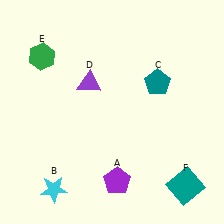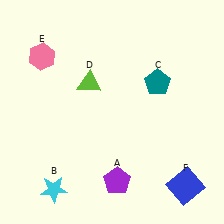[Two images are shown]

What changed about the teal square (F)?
In Image 1, F is teal. In Image 2, it changed to blue.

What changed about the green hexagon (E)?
In Image 1, E is green. In Image 2, it changed to pink.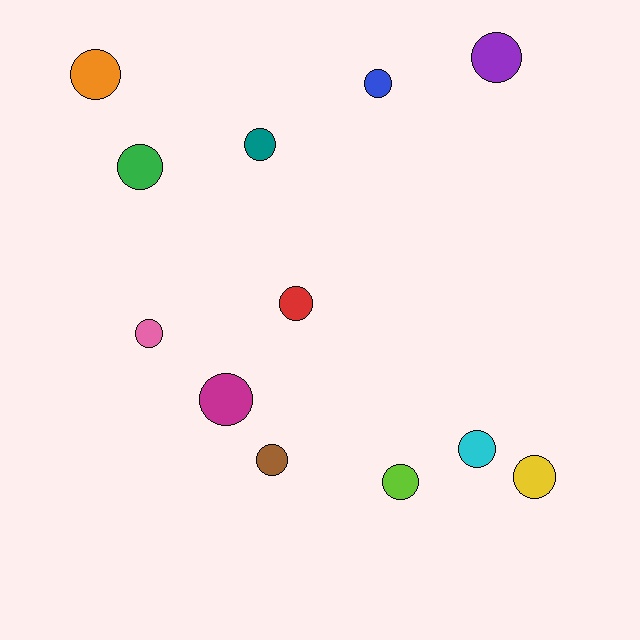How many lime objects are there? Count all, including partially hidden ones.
There is 1 lime object.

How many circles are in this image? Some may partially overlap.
There are 12 circles.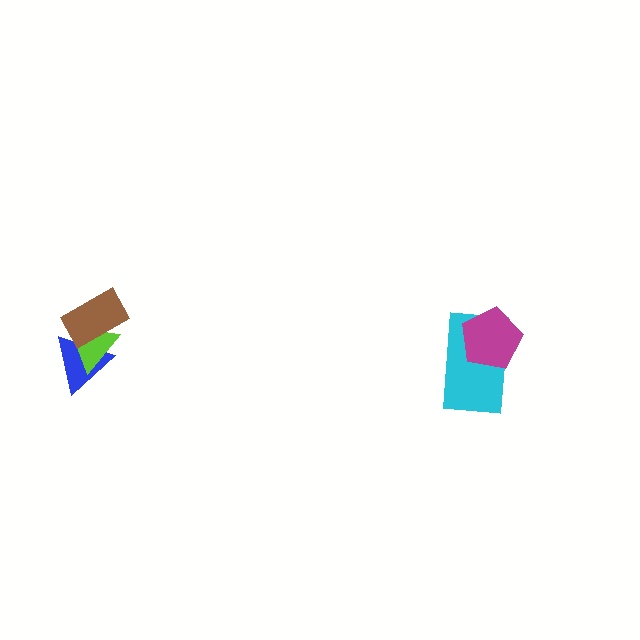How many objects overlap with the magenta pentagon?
1 object overlaps with the magenta pentagon.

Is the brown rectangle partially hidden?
No, no other shape covers it.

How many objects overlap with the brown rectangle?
2 objects overlap with the brown rectangle.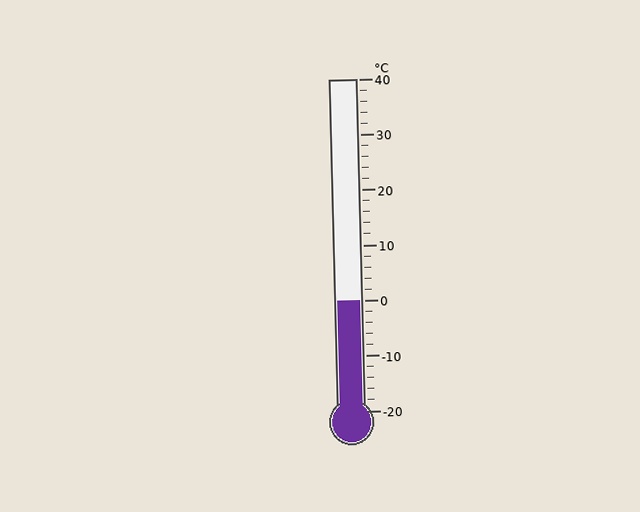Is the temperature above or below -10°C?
The temperature is above -10°C.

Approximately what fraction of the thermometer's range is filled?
The thermometer is filled to approximately 35% of its range.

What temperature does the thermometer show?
The thermometer shows approximately 0°C.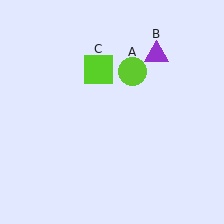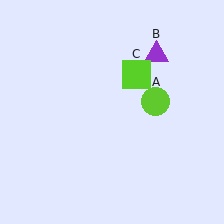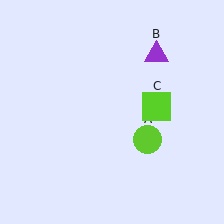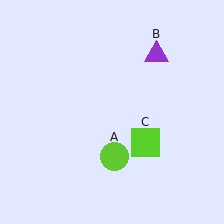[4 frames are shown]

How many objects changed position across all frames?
2 objects changed position: lime circle (object A), lime square (object C).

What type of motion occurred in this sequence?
The lime circle (object A), lime square (object C) rotated clockwise around the center of the scene.